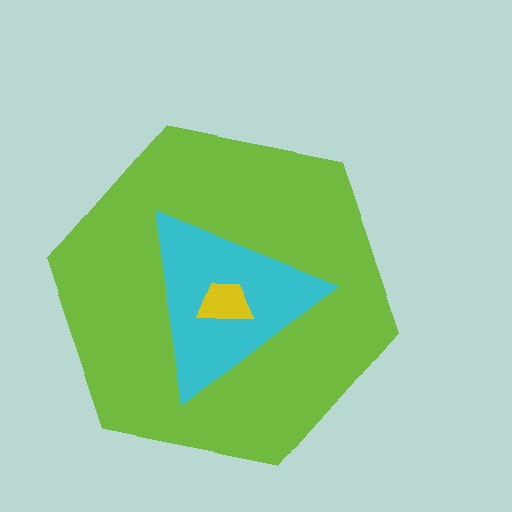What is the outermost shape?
The lime hexagon.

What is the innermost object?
The yellow trapezoid.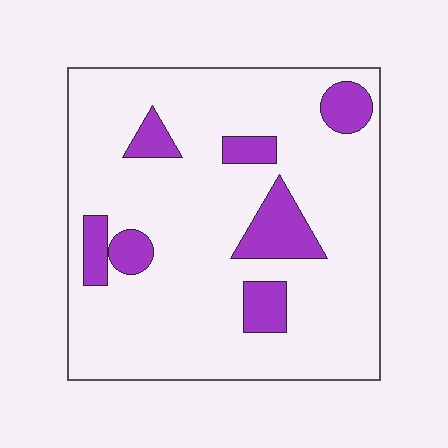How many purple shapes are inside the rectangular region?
7.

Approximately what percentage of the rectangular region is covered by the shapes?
Approximately 15%.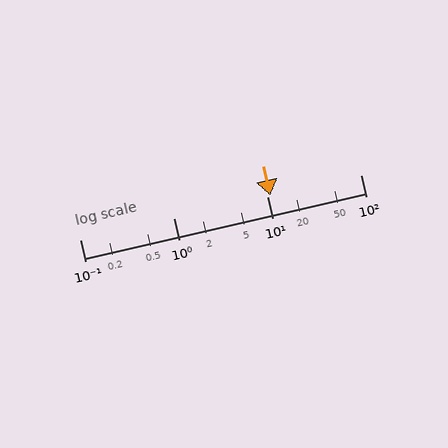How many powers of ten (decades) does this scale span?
The scale spans 3 decades, from 0.1 to 100.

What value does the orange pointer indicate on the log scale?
The pointer indicates approximately 11.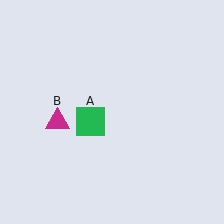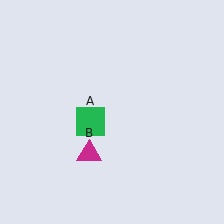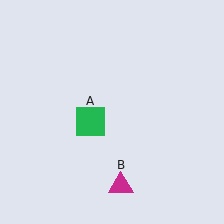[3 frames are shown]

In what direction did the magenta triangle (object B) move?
The magenta triangle (object B) moved down and to the right.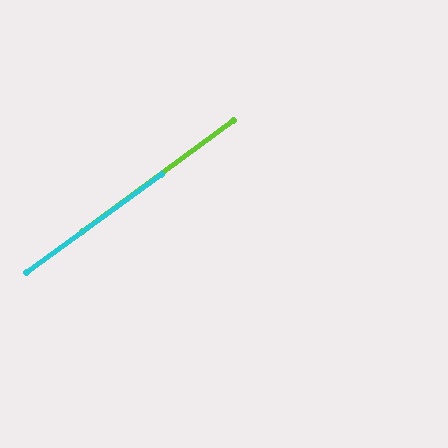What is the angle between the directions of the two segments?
Approximately 0 degrees.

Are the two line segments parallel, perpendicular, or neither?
Parallel — their directions differ by only 0.3°.